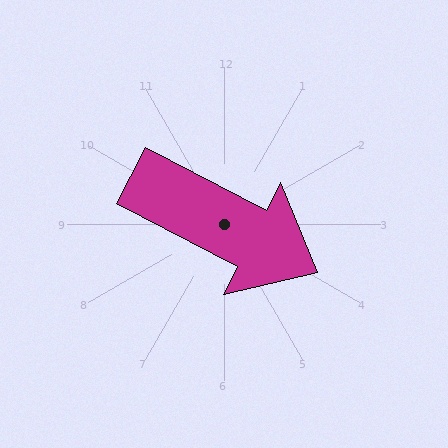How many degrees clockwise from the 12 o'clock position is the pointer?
Approximately 117 degrees.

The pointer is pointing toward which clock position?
Roughly 4 o'clock.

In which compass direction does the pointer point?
Southeast.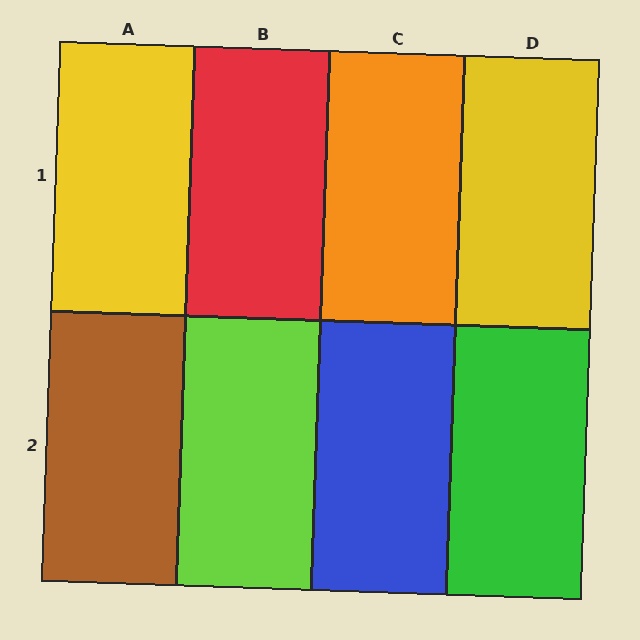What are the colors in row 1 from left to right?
Yellow, red, orange, yellow.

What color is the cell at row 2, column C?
Blue.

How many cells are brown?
1 cell is brown.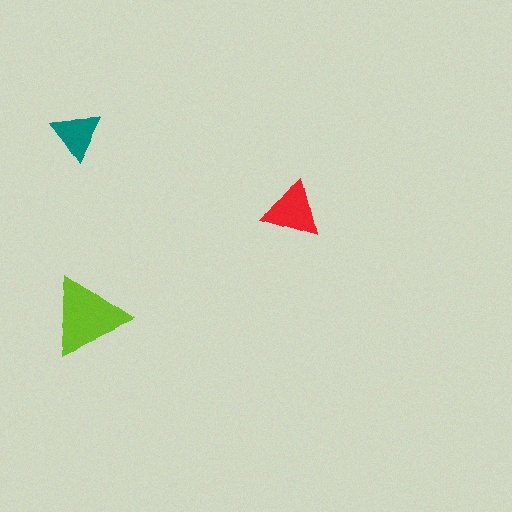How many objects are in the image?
There are 3 objects in the image.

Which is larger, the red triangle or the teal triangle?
The red one.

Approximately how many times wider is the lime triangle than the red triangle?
About 1.5 times wider.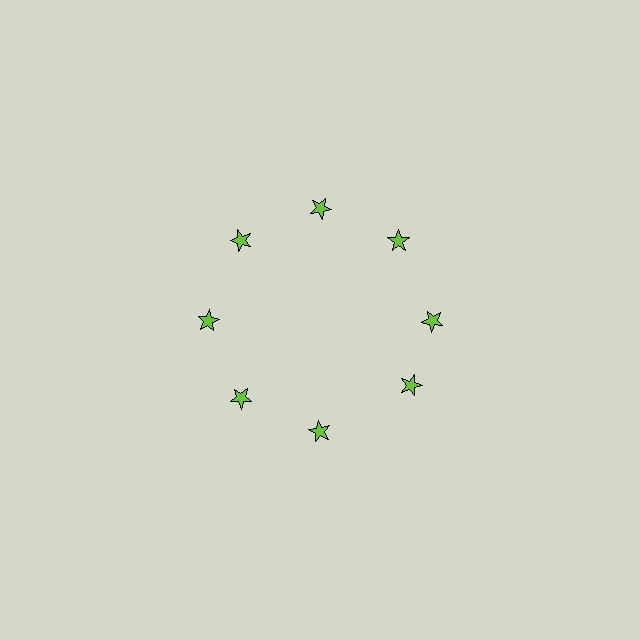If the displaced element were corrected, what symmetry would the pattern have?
It would have 8-fold rotational symmetry — the pattern would map onto itself every 45 degrees.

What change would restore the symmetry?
The symmetry would be restored by rotating it back into even spacing with its neighbors so that all 8 stars sit at equal angles and equal distance from the center.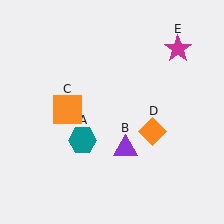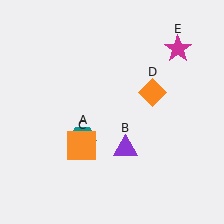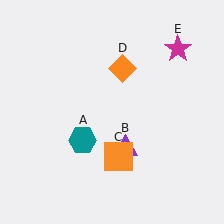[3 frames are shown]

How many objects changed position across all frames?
2 objects changed position: orange square (object C), orange diamond (object D).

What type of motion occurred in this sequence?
The orange square (object C), orange diamond (object D) rotated counterclockwise around the center of the scene.